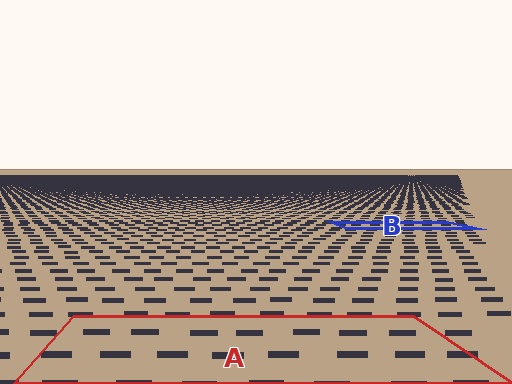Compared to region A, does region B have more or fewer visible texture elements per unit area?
Region B has more texture elements per unit area — they are packed more densely because it is farther away.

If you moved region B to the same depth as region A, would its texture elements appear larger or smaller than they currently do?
They would appear larger. At a closer depth, the same texture elements are projected at a bigger on-screen size.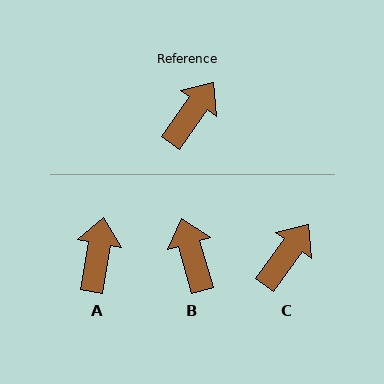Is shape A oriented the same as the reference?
No, it is off by about 26 degrees.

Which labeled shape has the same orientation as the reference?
C.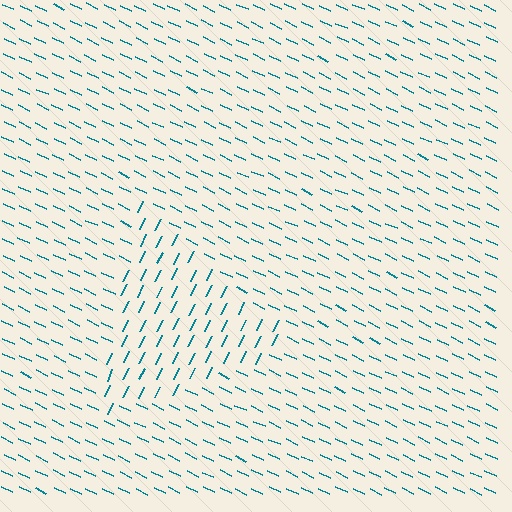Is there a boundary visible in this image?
Yes, there is a texture boundary formed by a change in line orientation.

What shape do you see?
I see a triangle.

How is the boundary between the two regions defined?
The boundary is defined purely by a change in line orientation (approximately 89 degrees difference). All lines are the same color and thickness.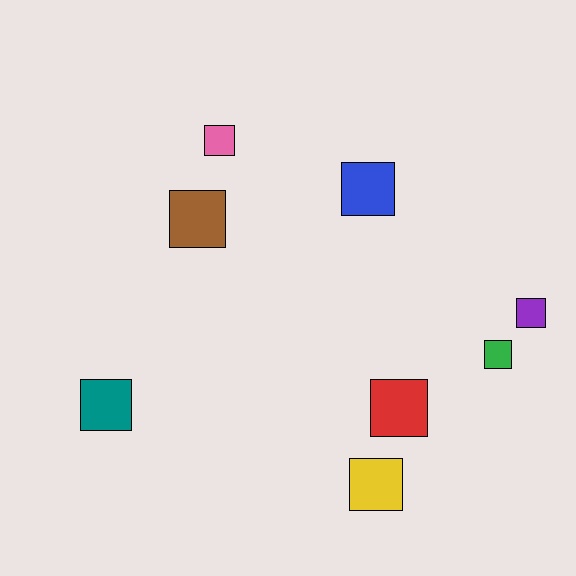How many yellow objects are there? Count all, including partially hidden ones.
There is 1 yellow object.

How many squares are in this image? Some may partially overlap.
There are 8 squares.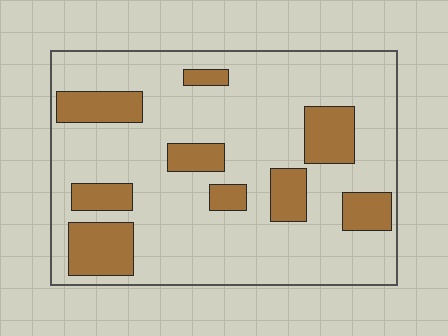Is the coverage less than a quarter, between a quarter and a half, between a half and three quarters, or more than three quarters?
Less than a quarter.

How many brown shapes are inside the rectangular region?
9.